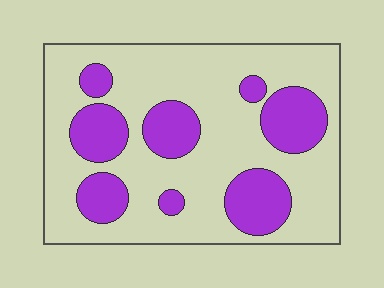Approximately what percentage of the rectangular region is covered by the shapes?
Approximately 30%.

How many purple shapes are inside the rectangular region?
8.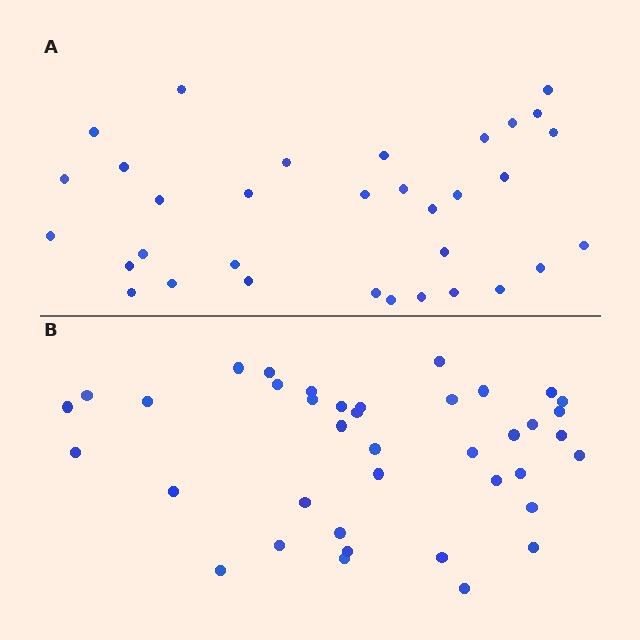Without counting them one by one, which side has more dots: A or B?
Region B (the bottom region) has more dots.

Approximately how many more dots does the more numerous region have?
Region B has about 6 more dots than region A.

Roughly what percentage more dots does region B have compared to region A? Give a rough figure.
About 20% more.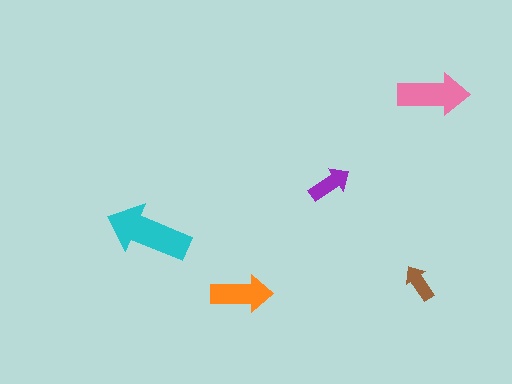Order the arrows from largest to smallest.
the cyan one, the pink one, the orange one, the purple one, the brown one.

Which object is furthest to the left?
The cyan arrow is leftmost.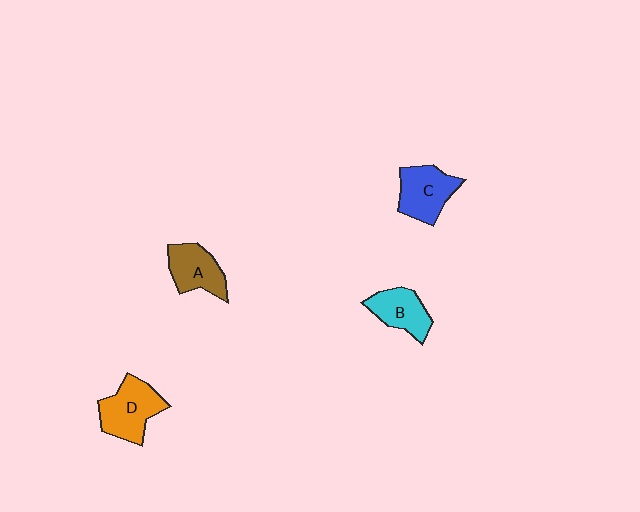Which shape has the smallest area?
Shape B (cyan).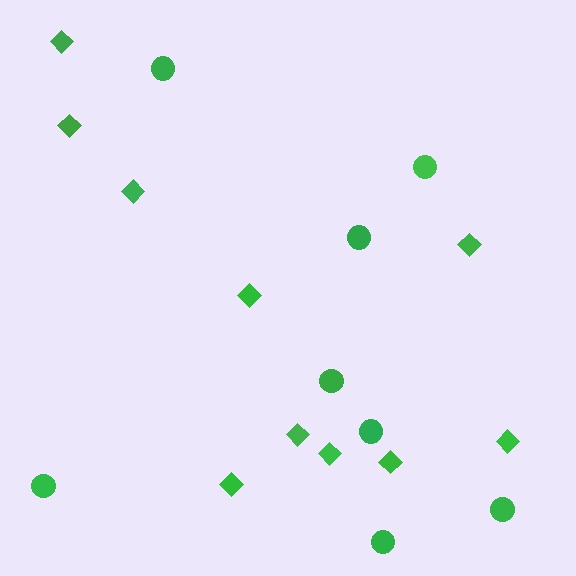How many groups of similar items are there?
There are 2 groups: one group of circles (8) and one group of diamonds (10).